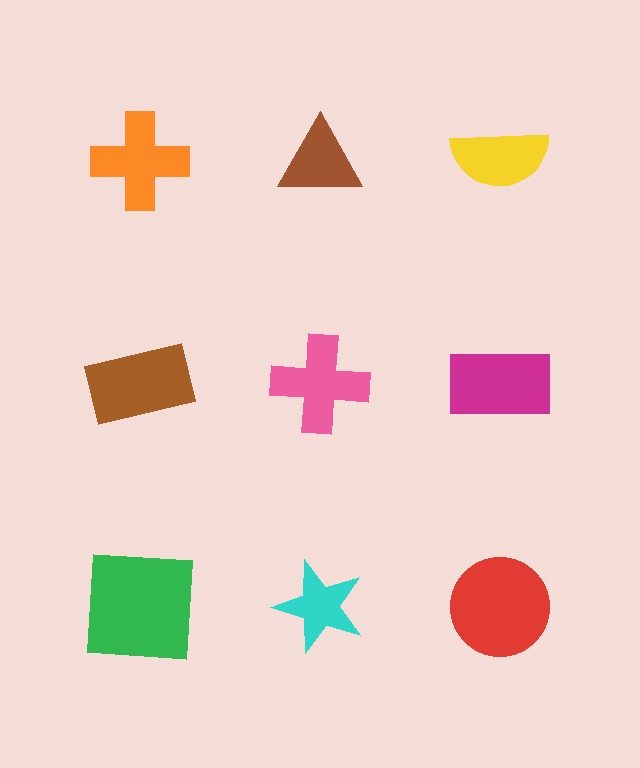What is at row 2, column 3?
A magenta rectangle.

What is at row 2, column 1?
A brown rectangle.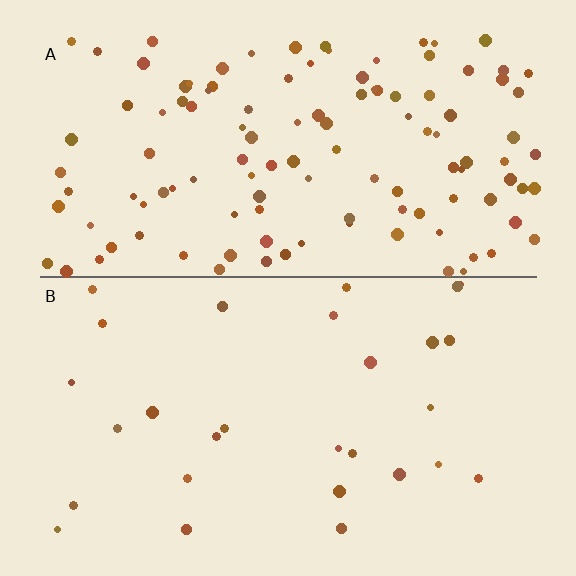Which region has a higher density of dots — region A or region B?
A (the top).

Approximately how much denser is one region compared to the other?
Approximately 4.1× — region A over region B.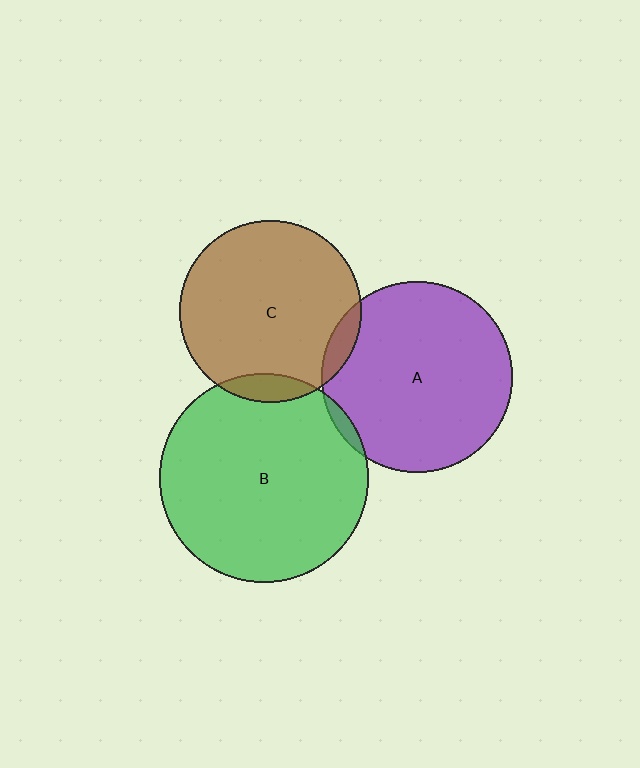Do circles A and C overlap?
Yes.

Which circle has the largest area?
Circle B (green).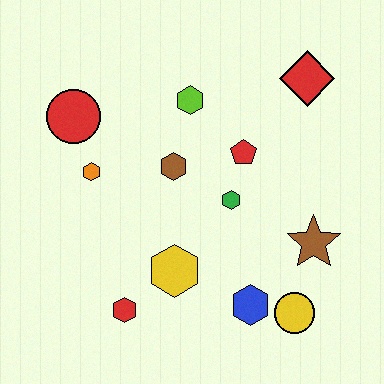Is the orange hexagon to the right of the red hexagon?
No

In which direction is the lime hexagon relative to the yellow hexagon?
The lime hexagon is above the yellow hexagon.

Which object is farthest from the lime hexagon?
The yellow circle is farthest from the lime hexagon.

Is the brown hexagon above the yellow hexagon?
Yes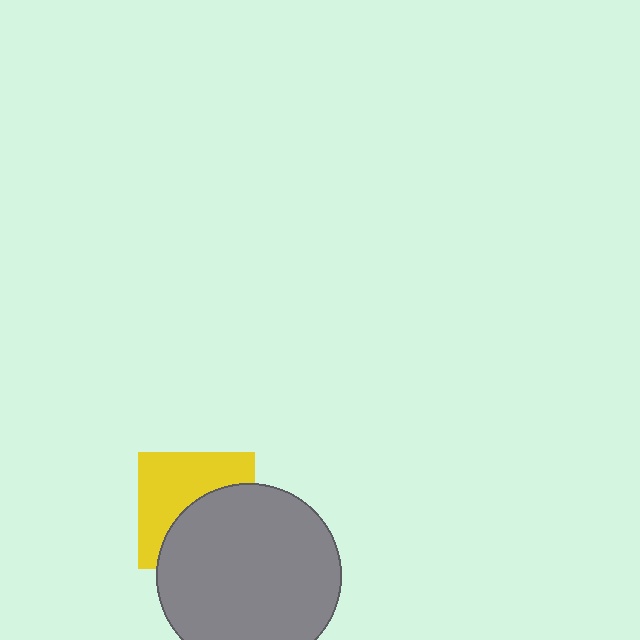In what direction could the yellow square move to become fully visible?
The yellow square could move toward the upper-left. That would shift it out from behind the gray circle entirely.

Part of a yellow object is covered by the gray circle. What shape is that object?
It is a square.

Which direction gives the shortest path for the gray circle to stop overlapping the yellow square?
Moving toward the lower-right gives the shortest separation.